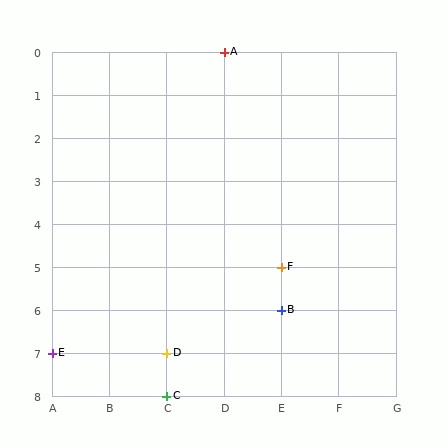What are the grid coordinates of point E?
Point E is at grid coordinates (A, 7).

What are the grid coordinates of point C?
Point C is at grid coordinates (C, 8).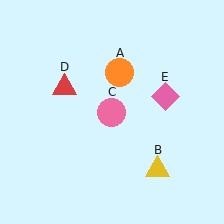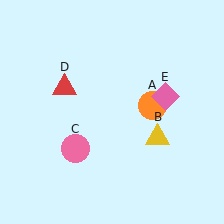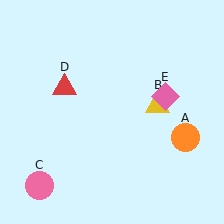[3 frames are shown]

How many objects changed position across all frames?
3 objects changed position: orange circle (object A), yellow triangle (object B), pink circle (object C).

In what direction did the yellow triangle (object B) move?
The yellow triangle (object B) moved up.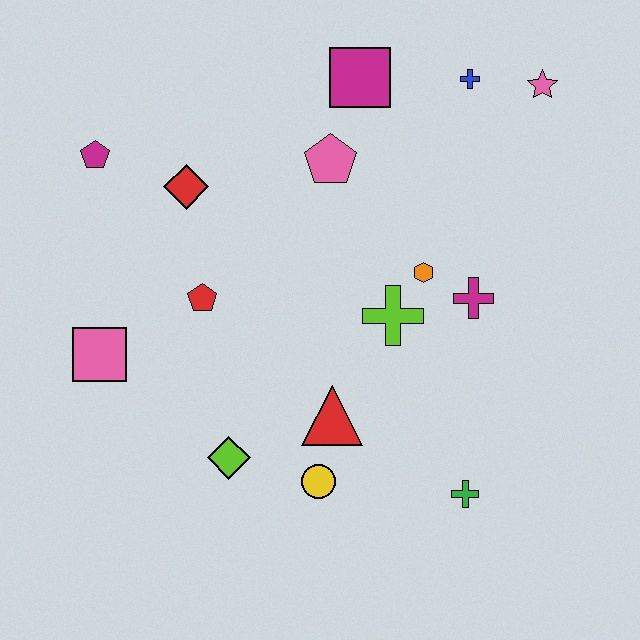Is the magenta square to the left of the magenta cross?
Yes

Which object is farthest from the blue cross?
The pink square is farthest from the blue cross.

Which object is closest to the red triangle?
The yellow circle is closest to the red triangle.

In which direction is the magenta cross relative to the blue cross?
The magenta cross is below the blue cross.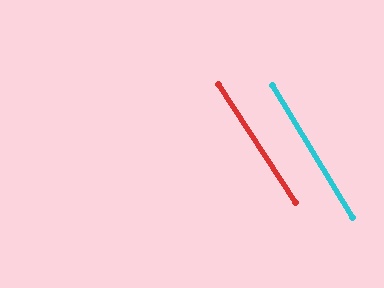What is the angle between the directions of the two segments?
Approximately 2 degrees.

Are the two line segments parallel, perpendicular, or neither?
Parallel — their directions differ by only 2.0°.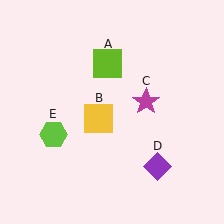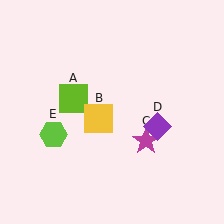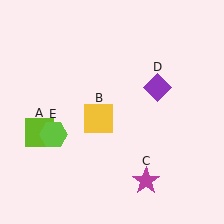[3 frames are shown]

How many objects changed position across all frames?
3 objects changed position: lime square (object A), magenta star (object C), purple diamond (object D).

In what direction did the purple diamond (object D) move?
The purple diamond (object D) moved up.